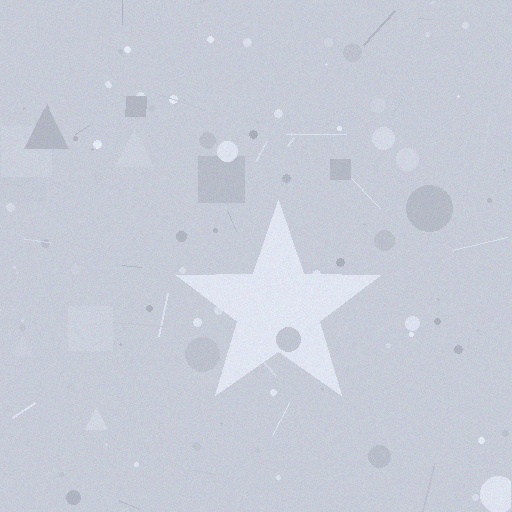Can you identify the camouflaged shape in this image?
The camouflaged shape is a star.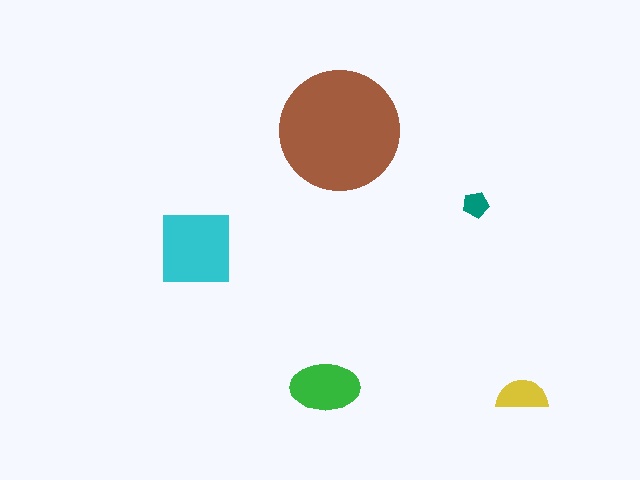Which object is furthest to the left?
The cyan square is leftmost.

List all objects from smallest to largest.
The teal pentagon, the yellow semicircle, the green ellipse, the cyan square, the brown circle.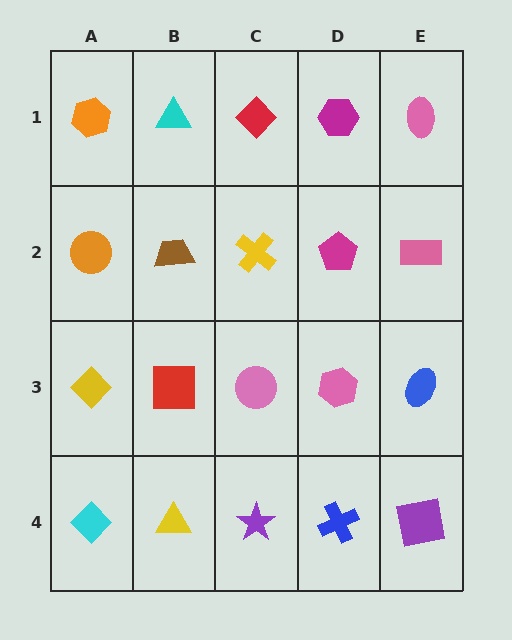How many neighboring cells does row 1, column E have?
2.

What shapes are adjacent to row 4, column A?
A yellow diamond (row 3, column A), a yellow triangle (row 4, column B).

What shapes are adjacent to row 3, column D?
A magenta pentagon (row 2, column D), a blue cross (row 4, column D), a pink circle (row 3, column C), a blue ellipse (row 3, column E).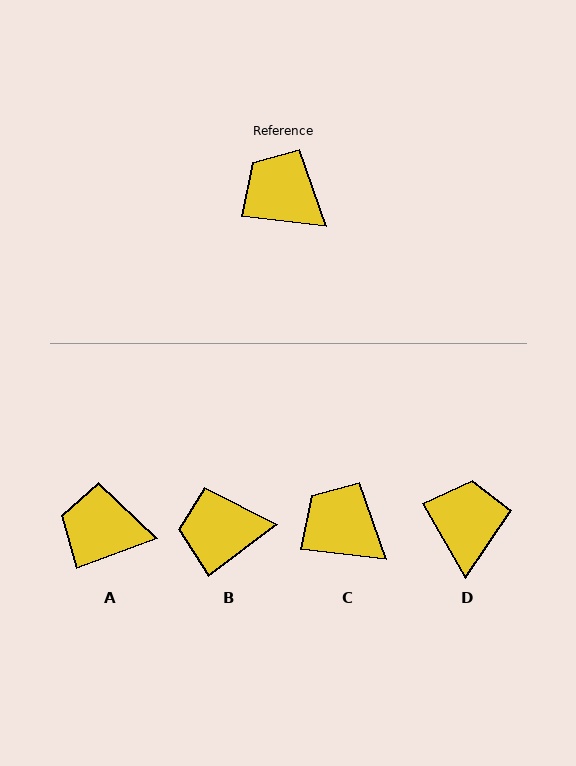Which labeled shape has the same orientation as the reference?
C.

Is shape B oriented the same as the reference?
No, it is off by about 43 degrees.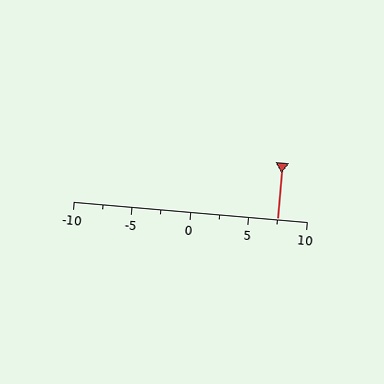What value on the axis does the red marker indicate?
The marker indicates approximately 7.5.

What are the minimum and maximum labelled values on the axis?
The axis runs from -10 to 10.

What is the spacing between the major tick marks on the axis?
The major ticks are spaced 5 apart.